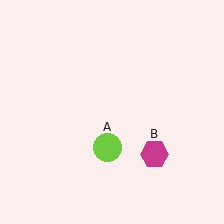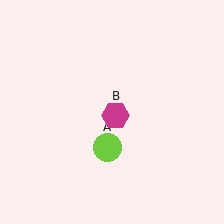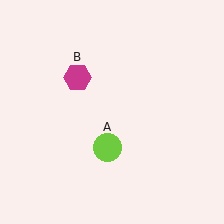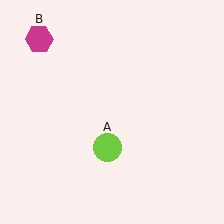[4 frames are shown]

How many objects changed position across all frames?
1 object changed position: magenta hexagon (object B).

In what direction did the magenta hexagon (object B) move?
The magenta hexagon (object B) moved up and to the left.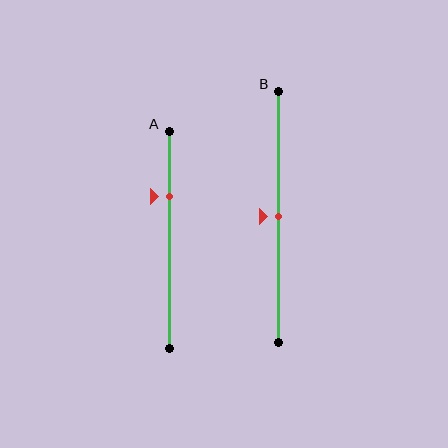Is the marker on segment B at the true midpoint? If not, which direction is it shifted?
Yes, the marker on segment B is at the true midpoint.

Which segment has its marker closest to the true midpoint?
Segment B has its marker closest to the true midpoint.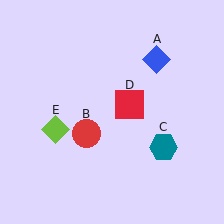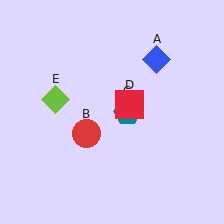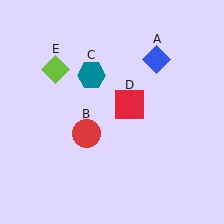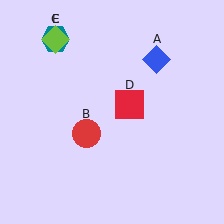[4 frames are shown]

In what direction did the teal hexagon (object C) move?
The teal hexagon (object C) moved up and to the left.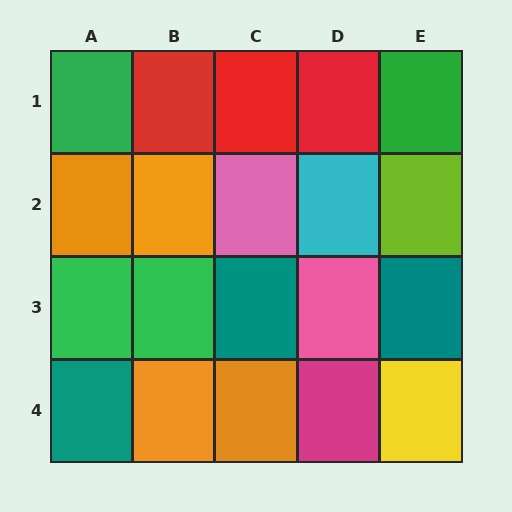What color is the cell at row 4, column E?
Yellow.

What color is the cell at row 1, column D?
Red.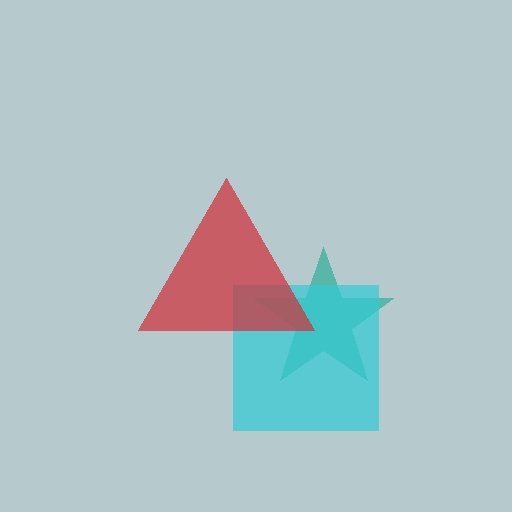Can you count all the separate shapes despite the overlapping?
Yes, there are 3 separate shapes.